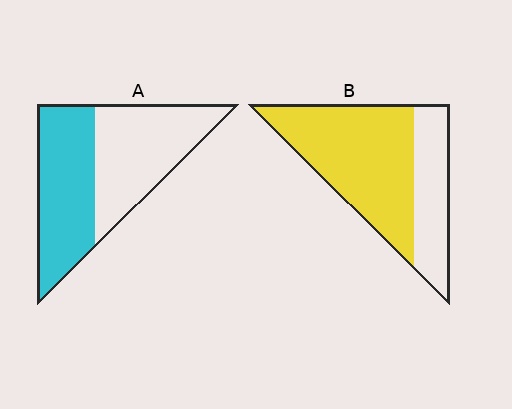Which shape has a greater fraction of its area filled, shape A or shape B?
Shape B.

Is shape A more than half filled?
Roughly half.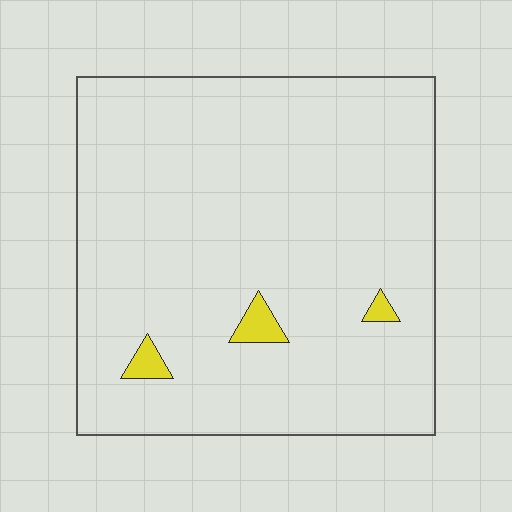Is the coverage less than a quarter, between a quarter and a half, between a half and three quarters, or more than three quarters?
Less than a quarter.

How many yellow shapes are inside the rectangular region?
3.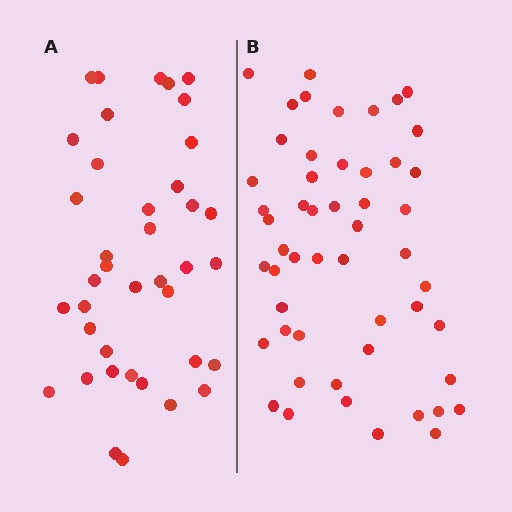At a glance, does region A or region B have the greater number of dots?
Region B (the right region) has more dots.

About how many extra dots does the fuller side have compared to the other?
Region B has approximately 15 more dots than region A.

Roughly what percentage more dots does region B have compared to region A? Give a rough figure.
About 35% more.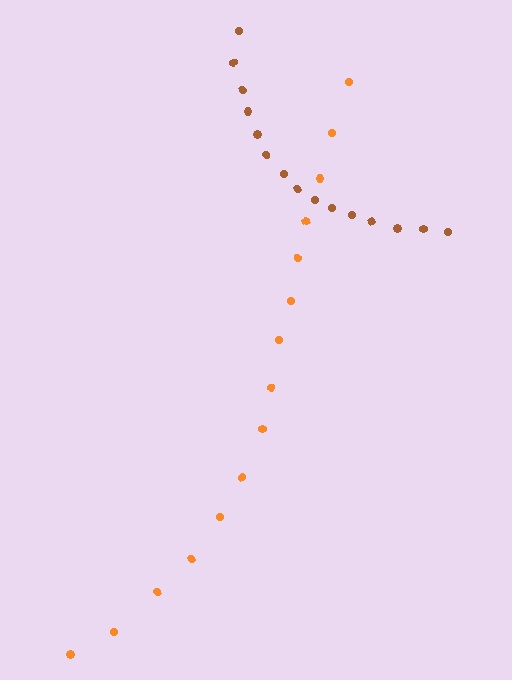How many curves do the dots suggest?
There are 2 distinct paths.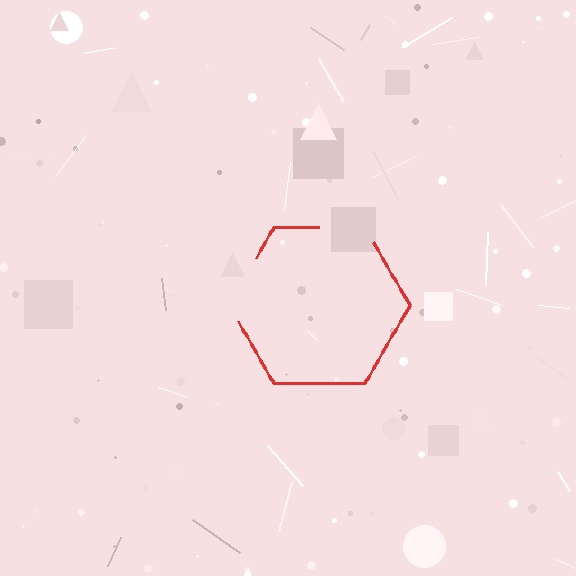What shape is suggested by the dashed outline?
The dashed outline suggests a hexagon.